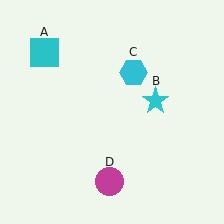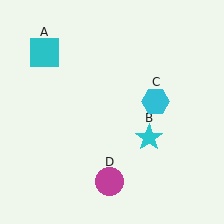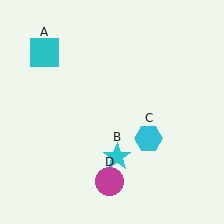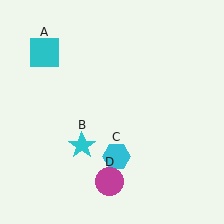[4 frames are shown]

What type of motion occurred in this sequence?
The cyan star (object B), cyan hexagon (object C) rotated clockwise around the center of the scene.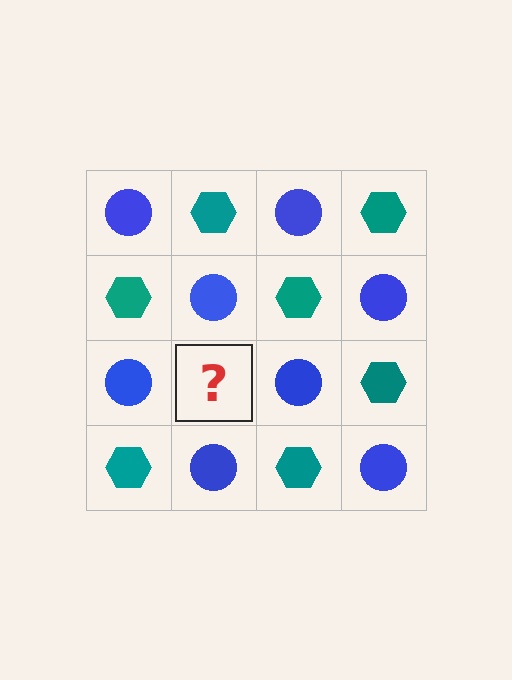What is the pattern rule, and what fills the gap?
The rule is that it alternates blue circle and teal hexagon in a checkerboard pattern. The gap should be filled with a teal hexagon.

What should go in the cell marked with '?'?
The missing cell should contain a teal hexagon.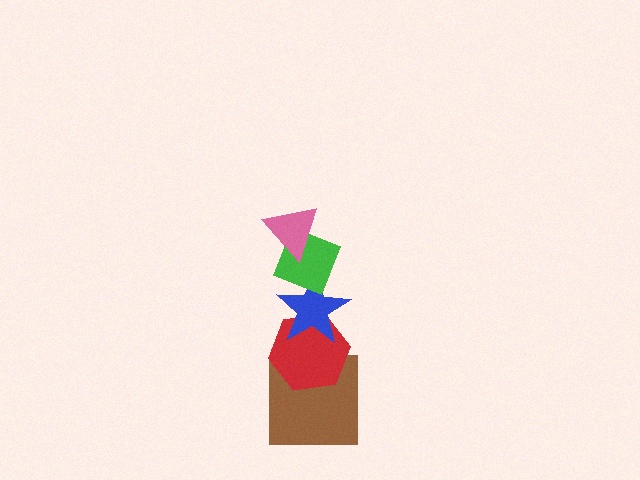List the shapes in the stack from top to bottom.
From top to bottom: the pink triangle, the green diamond, the blue star, the red hexagon, the brown square.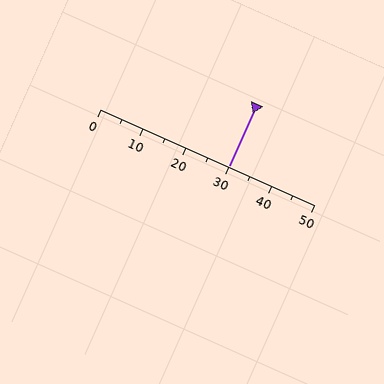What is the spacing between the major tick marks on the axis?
The major ticks are spaced 10 apart.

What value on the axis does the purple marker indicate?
The marker indicates approximately 30.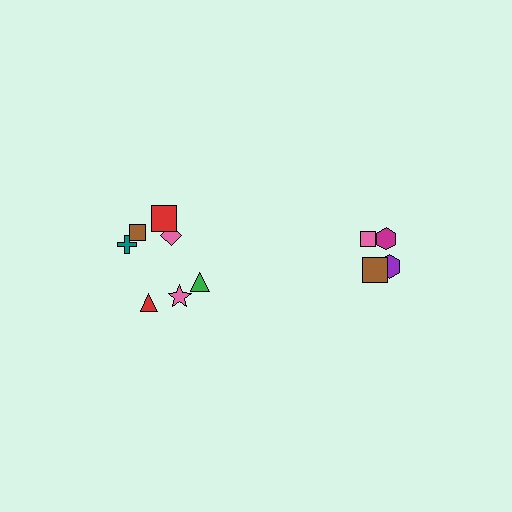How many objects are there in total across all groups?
There are 11 objects.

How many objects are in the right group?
There are 4 objects.